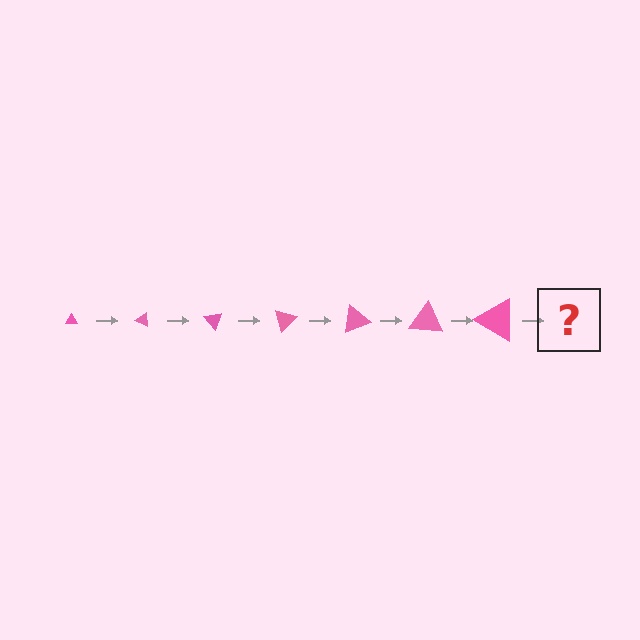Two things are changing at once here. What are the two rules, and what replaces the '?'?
The two rules are that the triangle grows larger each step and it rotates 25 degrees each step. The '?' should be a triangle, larger than the previous one and rotated 175 degrees from the start.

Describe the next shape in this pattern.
It should be a triangle, larger than the previous one and rotated 175 degrees from the start.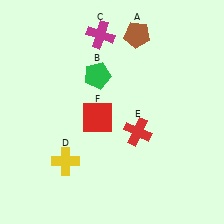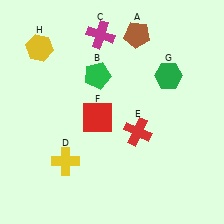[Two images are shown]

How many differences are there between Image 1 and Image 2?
There are 2 differences between the two images.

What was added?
A green hexagon (G), a yellow hexagon (H) were added in Image 2.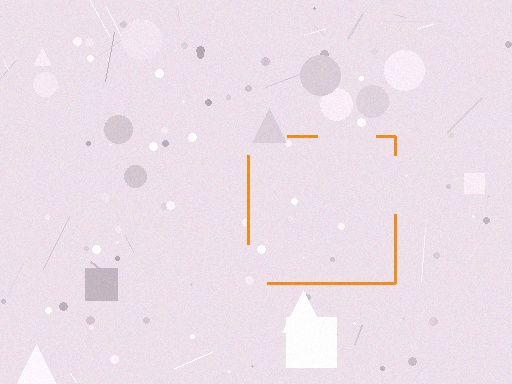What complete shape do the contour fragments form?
The contour fragments form a square.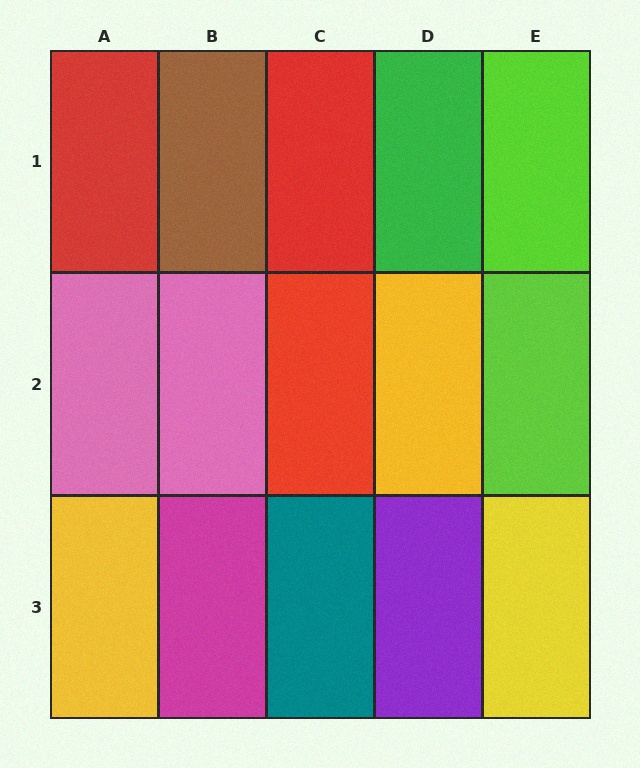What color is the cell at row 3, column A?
Yellow.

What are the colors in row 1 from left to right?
Red, brown, red, green, lime.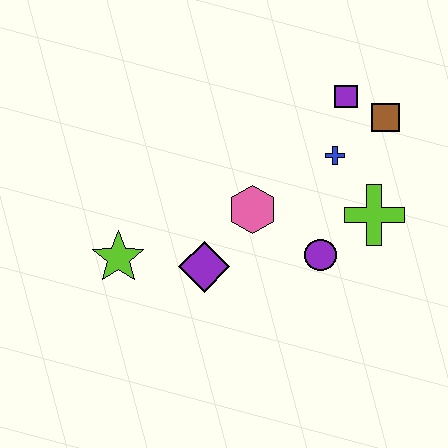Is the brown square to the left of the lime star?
No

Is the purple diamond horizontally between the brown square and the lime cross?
No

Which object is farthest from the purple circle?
The lime star is farthest from the purple circle.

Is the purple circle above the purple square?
No